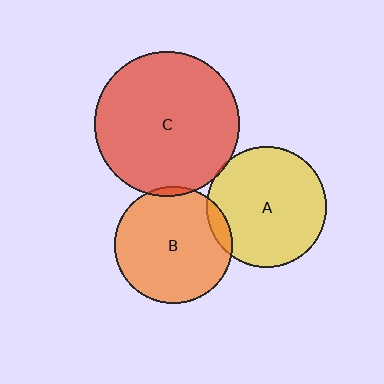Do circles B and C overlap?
Yes.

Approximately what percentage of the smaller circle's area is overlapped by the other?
Approximately 5%.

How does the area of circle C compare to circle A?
Approximately 1.4 times.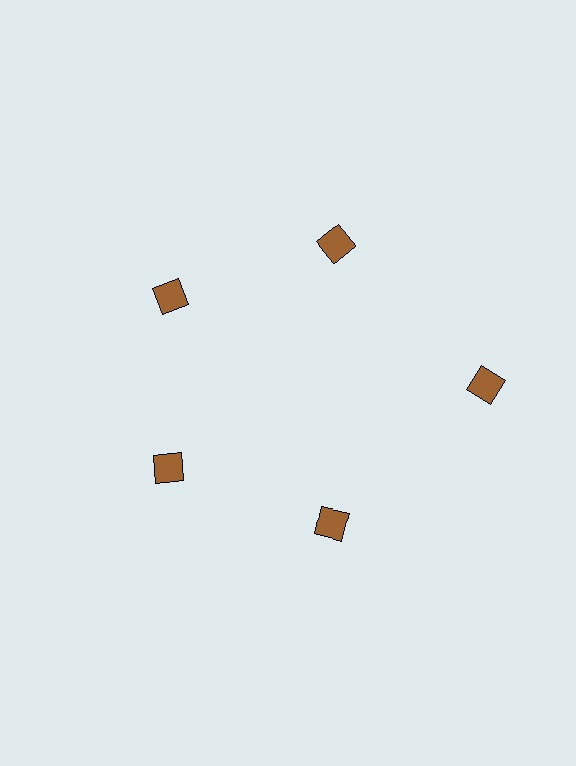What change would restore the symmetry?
The symmetry would be restored by moving it inward, back onto the ring so that all 5 diamonds sit at equal angles and equal distance from the center.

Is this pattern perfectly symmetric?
No. The 5 brown diamonds are arranged in a ring, but one element near the 3 o'clock position is pushed outward from the center, breaking the 5-fold rotational symmetry.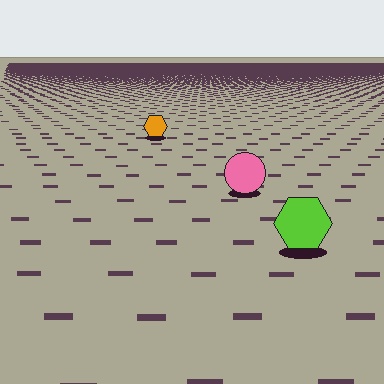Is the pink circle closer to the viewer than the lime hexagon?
No. The lime hexagon is closer — you can tell from the texture gradient: the ground texture is coarser near it.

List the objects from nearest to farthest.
From nearest to farthest: the lime hexagon, the pink circle, the orange hexagon.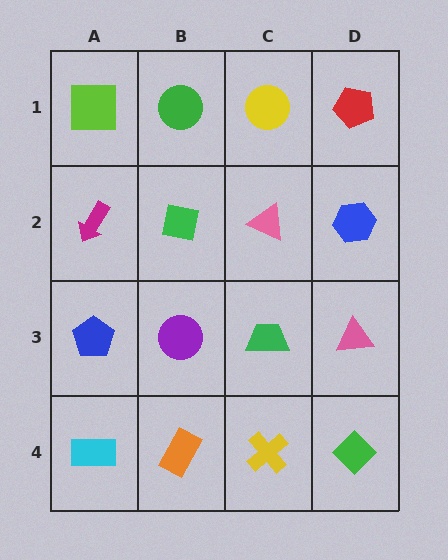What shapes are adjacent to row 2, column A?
A lime square (row 1, column A), a blue pentagon (row 3, column A), a green square (row 2, column B).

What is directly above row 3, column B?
A green square.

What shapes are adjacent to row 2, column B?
A green circle (row 1, column B), a purple circle (row 3, column B), a magenta arrow (row 2, column A), a pink triangle (row 2, column C).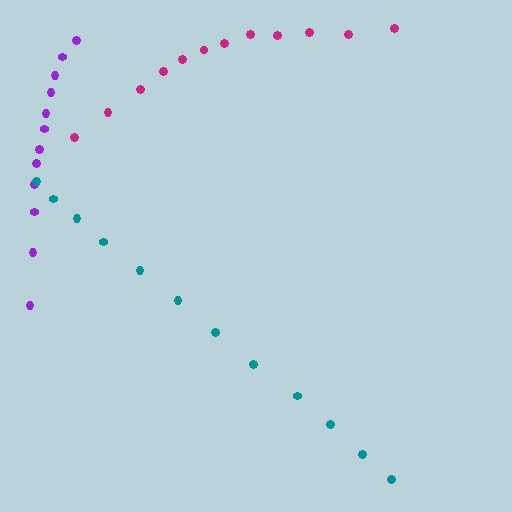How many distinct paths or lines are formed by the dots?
There are 3 distinct paths.